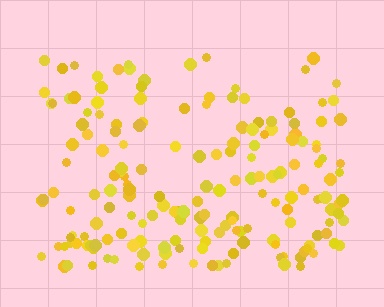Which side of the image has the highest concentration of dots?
The bottom.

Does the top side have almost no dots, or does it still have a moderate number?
Still a moderate number, just noticeably fewer than the bottom.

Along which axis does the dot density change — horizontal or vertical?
Vertical.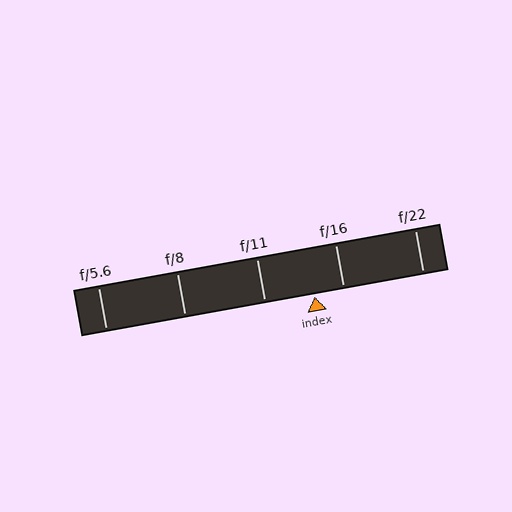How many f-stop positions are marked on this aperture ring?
There are 5 f-stop positions marked.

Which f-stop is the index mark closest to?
The index mark is closest to f/16.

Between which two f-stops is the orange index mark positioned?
The index mark is between f/11 and f/16.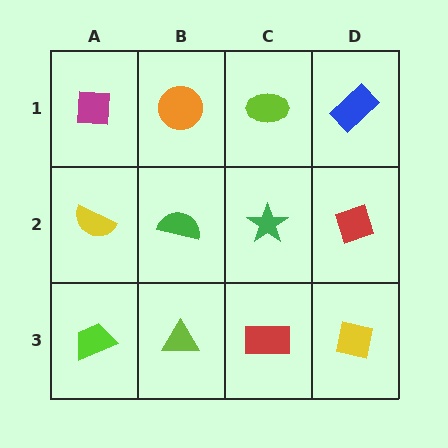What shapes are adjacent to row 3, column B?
A green semicircle (row 2, column B), a lime trapezoid (row 3, column A), a red rectangle (row 3, column C).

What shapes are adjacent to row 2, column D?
A blue rectangle (row 1, column D), a yellow square (row 3, column D), a green star (row 2, column C).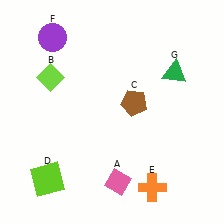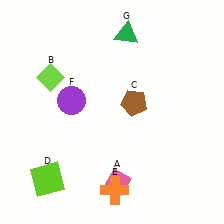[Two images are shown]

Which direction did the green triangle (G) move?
The green triangle (G) moved left.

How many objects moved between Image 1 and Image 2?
3 objects moved between the two images.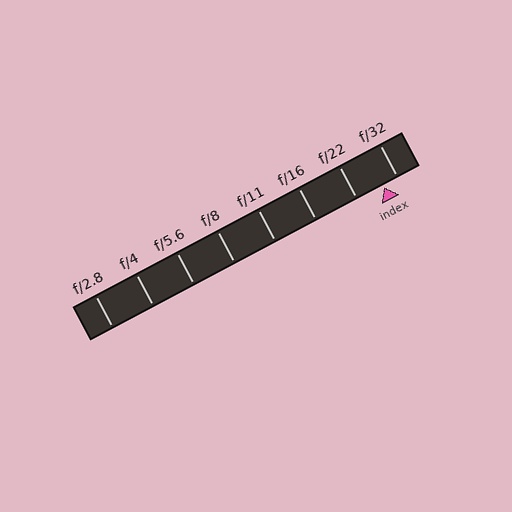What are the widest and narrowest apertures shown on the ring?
The widest aperture shown is f/2.8 and the narrowest is f/32.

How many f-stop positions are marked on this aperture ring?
There are 8 f-stop positions marked.